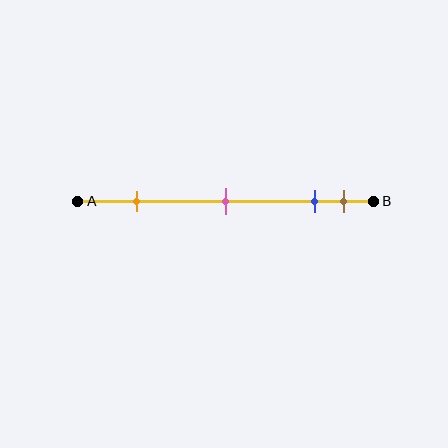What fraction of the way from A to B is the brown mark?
The brown mark is approximately 90% (0.9) of the way from A to B.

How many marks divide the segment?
There are 4 marks dividing the segment.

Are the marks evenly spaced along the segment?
No, the marks are not evenly spaced.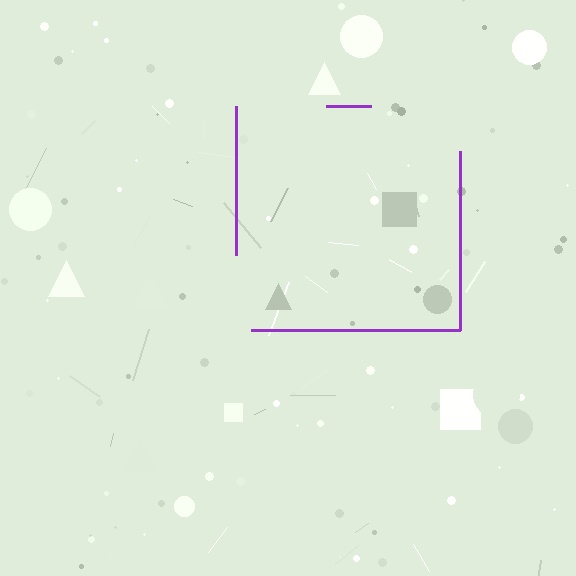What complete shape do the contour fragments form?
The contour fragments form a square.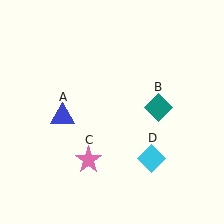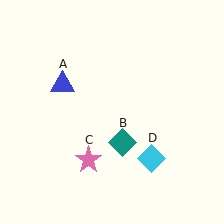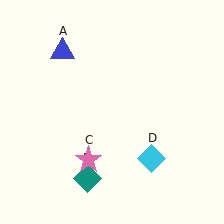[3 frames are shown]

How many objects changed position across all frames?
2 objects changed position: blue triangle (object A), teal diamond (object B).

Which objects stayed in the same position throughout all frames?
Pink star (object C) and cyan diamond (object D) remained stationary.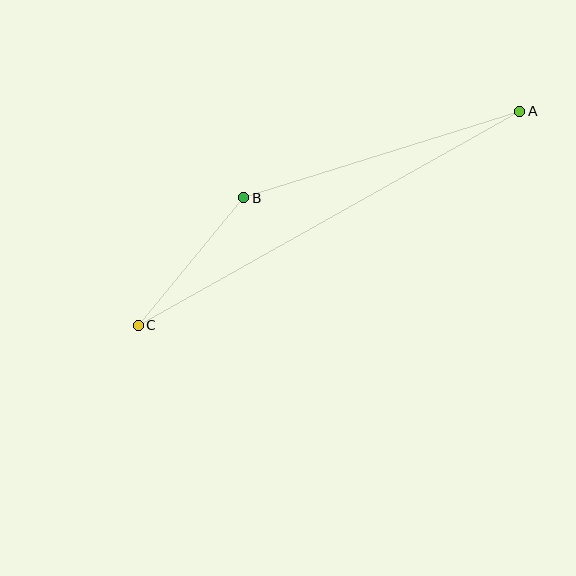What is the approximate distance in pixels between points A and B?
The distance between A and B is approximately 289 pixels.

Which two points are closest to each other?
Points B and C are closest to each other.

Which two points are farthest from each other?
Points A and C are farthest from each other.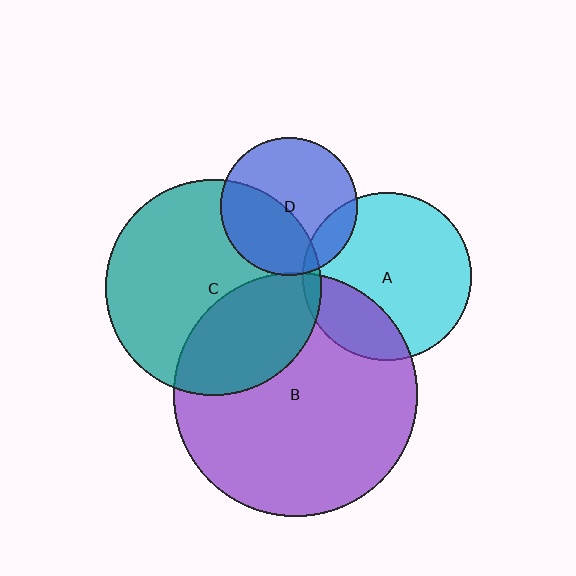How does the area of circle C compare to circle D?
Approximately 2.5 times.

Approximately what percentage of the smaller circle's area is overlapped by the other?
Approximately 15%.